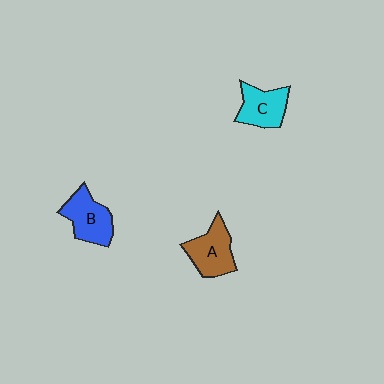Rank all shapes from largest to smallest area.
From largest to smallest: A (brown), B (blue), C (cyan).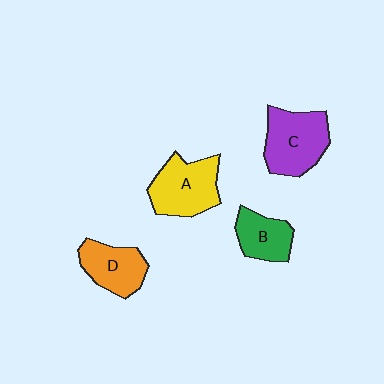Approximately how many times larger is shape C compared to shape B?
Approximately 1.5 times.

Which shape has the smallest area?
Shape B (green).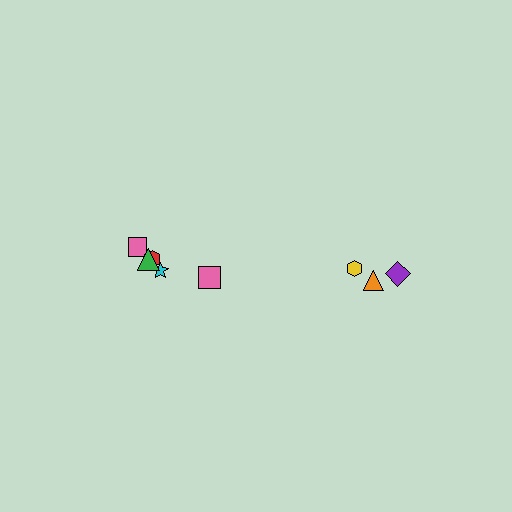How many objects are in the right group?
There are 3 objects.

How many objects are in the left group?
There are 5 objects.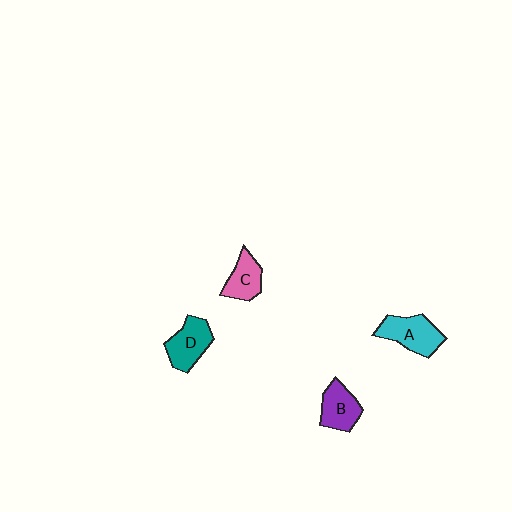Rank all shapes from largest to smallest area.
From largest to smallest: A (cyan), D (teal), B (purple), C (pink).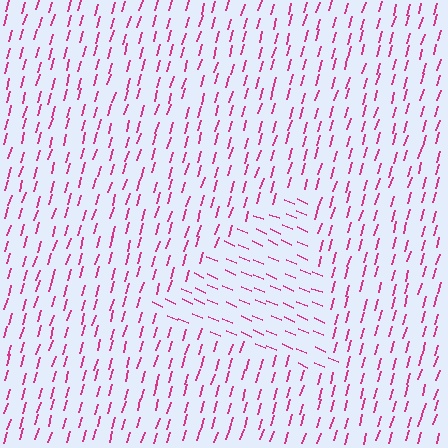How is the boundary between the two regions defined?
The boundary is defined purely by a change in line orientation (approximately 84 degrees difference). All lines are the same color and thickness.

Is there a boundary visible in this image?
Yes, there is a texture boundary formed by a change in line orientation.